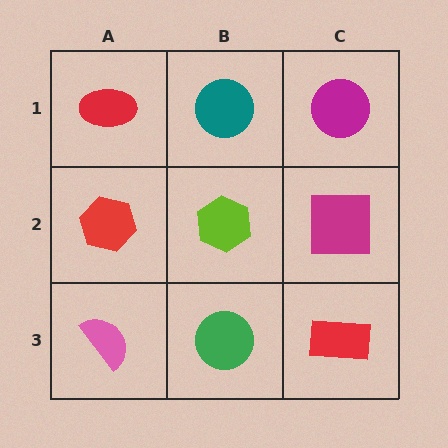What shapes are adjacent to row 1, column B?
A lime hexagon (row 2, column B), a red ellipse (row 1, column A), a magenta circle (row 1, column C).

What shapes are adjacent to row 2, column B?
A teal circle (row 1, column B), a green circle (row 3, column B), a red hexagon (row 2, column A), a magenta square (row 2, column C).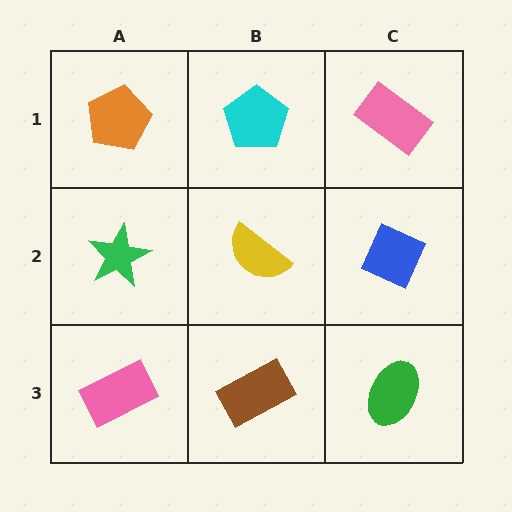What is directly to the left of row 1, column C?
A cyan pentagon.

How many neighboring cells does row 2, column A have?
3.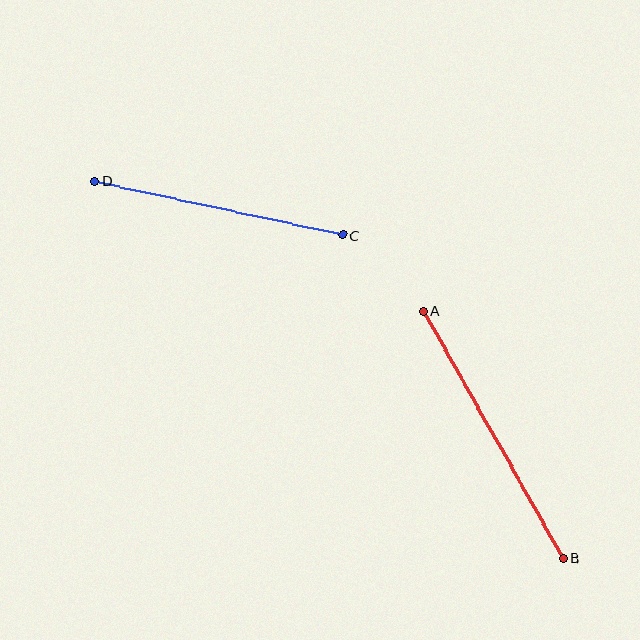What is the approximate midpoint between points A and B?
The midpoint is at approximately (493, 435) pixels.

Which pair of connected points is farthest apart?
Points A and B are farthest apart.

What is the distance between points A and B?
The distance is approximately 284 pixels.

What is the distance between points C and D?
The distance is approximately 253 pixels.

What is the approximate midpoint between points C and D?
The midpoint is at approximately (219, 208) pixels.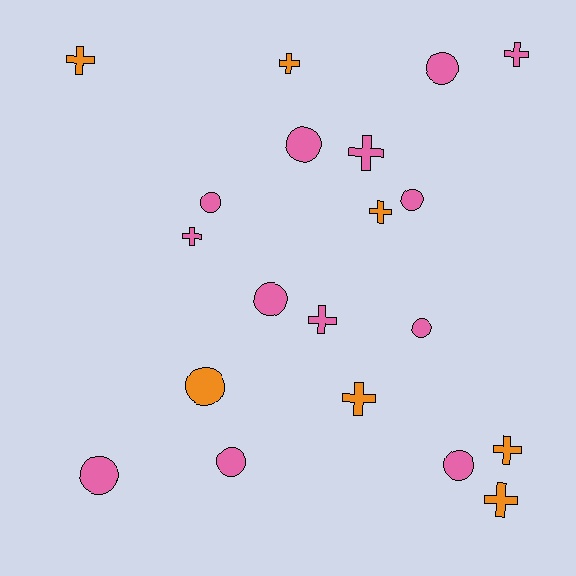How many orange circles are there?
There is 1 orange circle.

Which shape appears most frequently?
Cross, with 10 objects.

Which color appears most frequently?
Pink, with 13 objects.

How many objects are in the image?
There are 20 objects.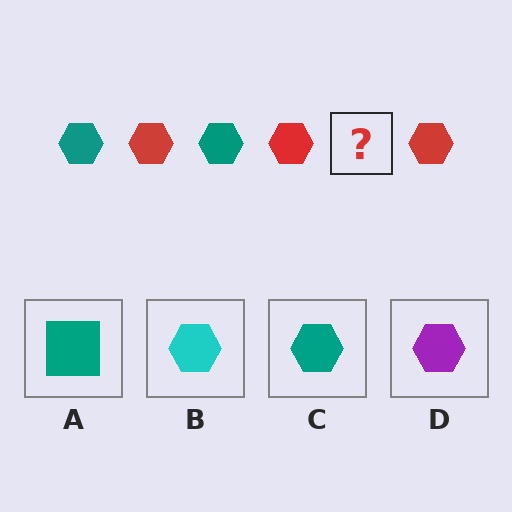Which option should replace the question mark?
Option C.